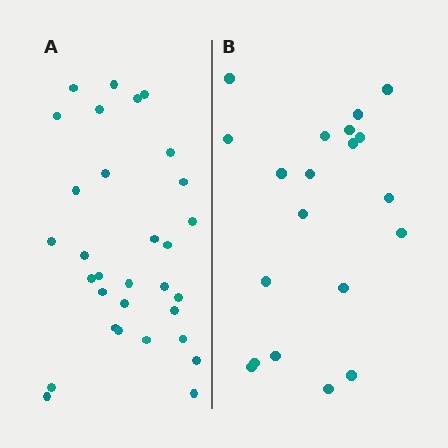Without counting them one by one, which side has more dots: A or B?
Region A (the left region) has more dots.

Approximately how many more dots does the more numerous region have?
Region A has roughly 12 or so more dots than region B.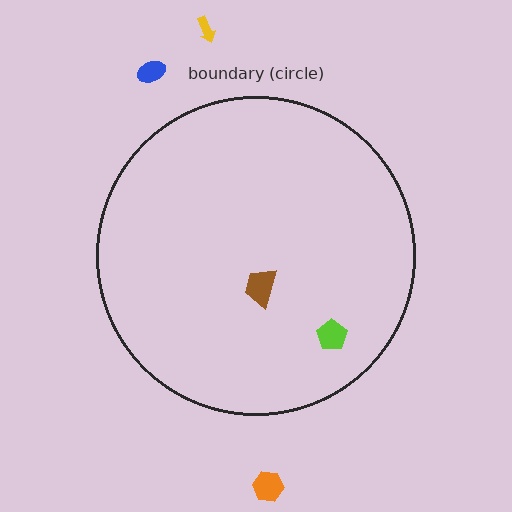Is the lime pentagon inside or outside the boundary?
Inside.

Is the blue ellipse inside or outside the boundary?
Outside.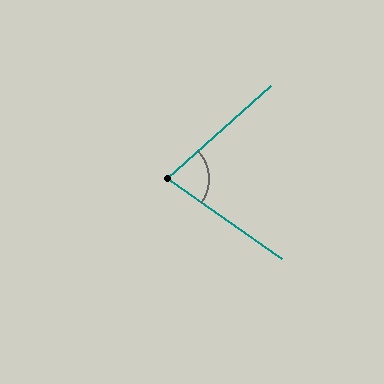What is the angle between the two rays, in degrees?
Approximately 77 degrees.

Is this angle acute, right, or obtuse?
It is acute.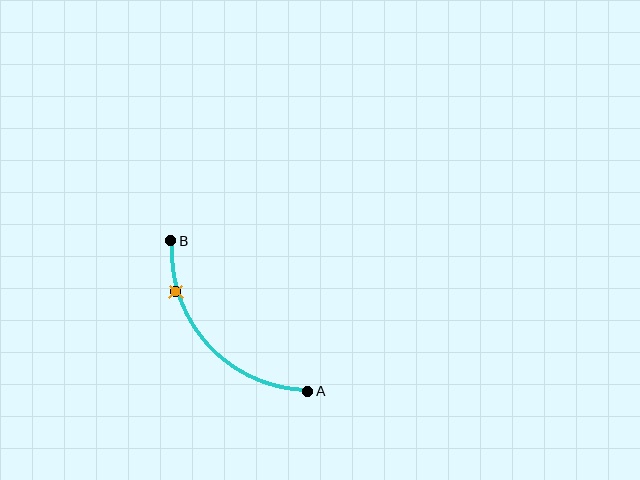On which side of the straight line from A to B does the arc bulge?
The arc bulges below and to the left of the straight line connecting A and B.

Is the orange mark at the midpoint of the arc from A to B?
No. The orange mark lies on the arc but is closer to endpoint B. The arc midpoint would be at the point on the curve equidistant along the arc from both A and B.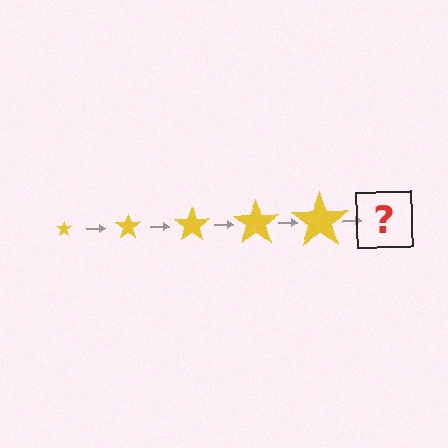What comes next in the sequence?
The next element should be a yellow star, larger than the previous one.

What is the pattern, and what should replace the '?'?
The pattern is that the star gets progressively larger each step. The '?' should be a yellow star, larger than the previous one.